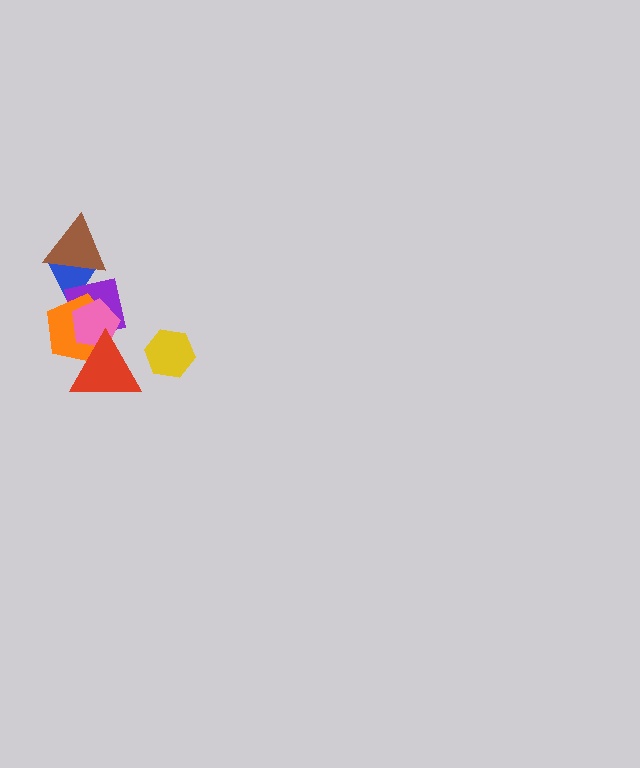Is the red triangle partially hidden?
No, no other shape covers it.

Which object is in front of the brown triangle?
The purple square is in front of the brown triangle.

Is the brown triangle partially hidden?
Yes, it is partially covered by another shape.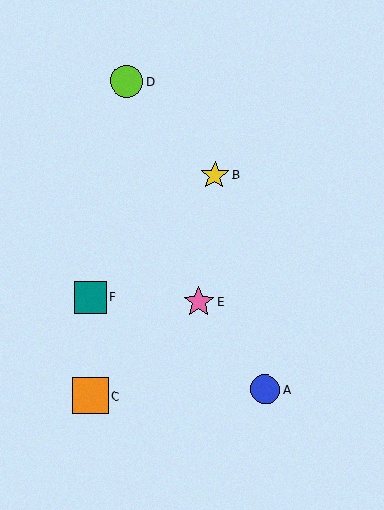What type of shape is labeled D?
Shape D is a lime circle.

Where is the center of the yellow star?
The center of the yellow star is at (215, 175).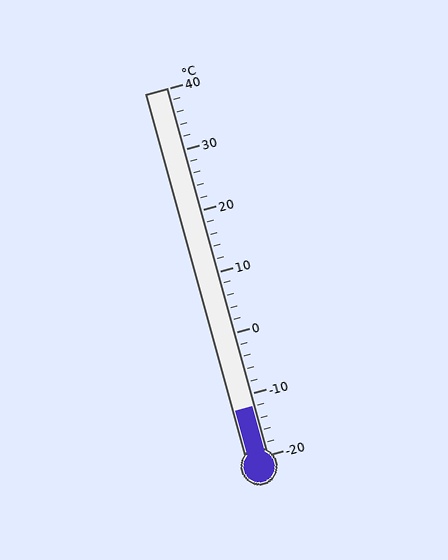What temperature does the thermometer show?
The thermometer shows approximately -12°C.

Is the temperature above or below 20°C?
The temperature is below 20°C.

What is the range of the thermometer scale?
The thermometer scale ranges from -20°C to 40°C.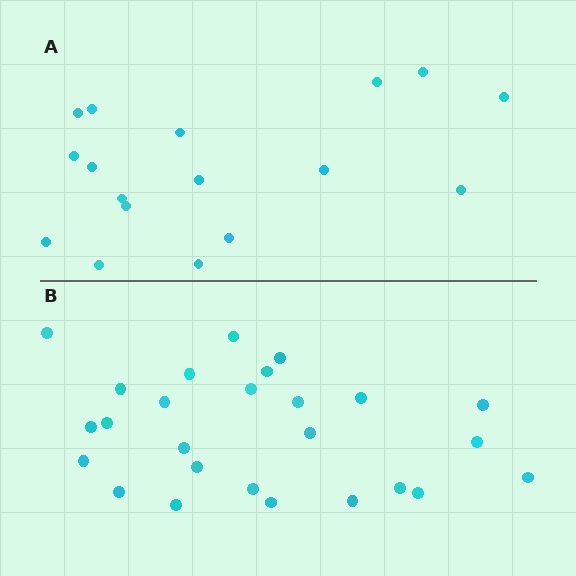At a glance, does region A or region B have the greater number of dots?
Region B (the bottom region) has more dots.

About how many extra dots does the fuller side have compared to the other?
Region B has roughly 8 or so more dots than region A.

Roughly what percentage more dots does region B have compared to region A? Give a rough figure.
About 55% more.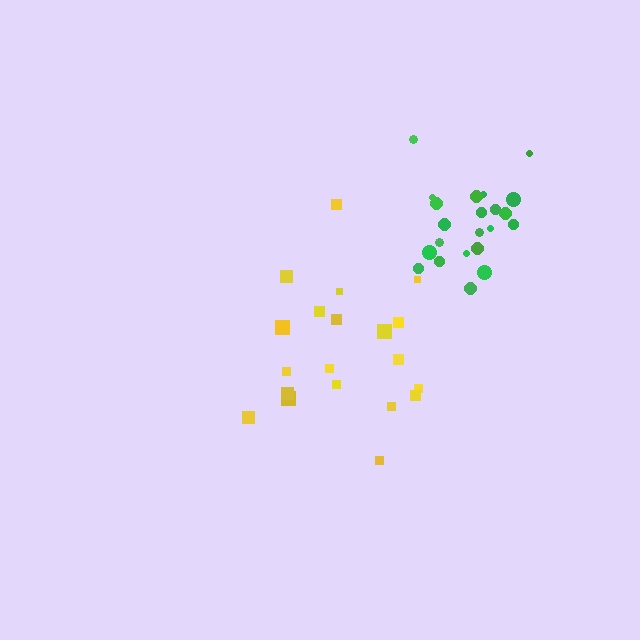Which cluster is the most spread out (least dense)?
Yellow.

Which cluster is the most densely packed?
Green.